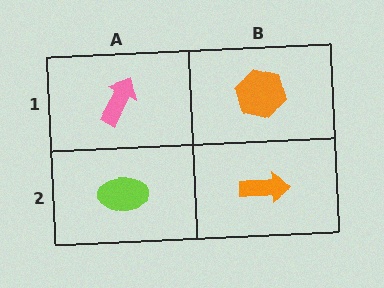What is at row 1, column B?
An orange hexagon.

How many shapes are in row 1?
2 shapes.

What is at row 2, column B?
An orange arrow.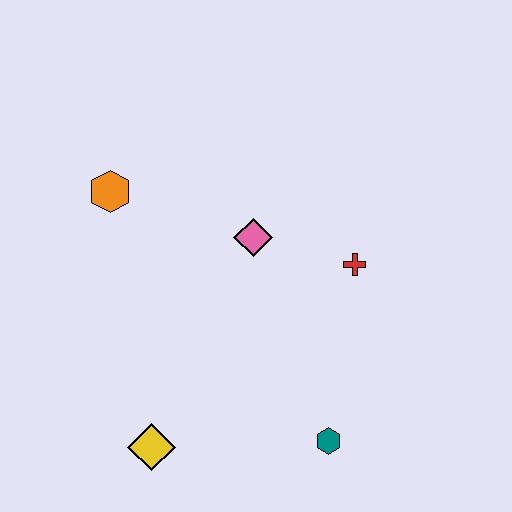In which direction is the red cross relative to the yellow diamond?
The red cross is to the right of the yellow diamond.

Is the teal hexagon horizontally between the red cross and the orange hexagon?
Yes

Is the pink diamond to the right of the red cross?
No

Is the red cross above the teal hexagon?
Yes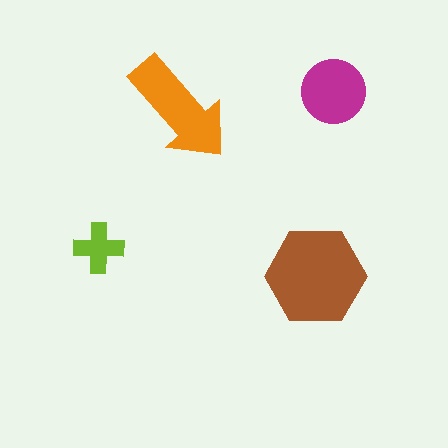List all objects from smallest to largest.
The lime cross, the magenta circle, the orange arrow, the brown hexagon.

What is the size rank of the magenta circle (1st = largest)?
3rd.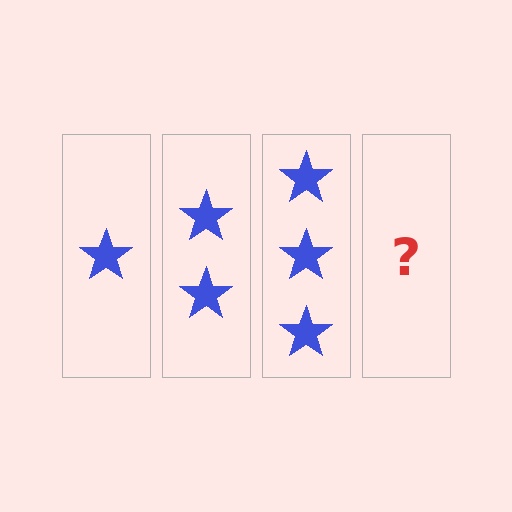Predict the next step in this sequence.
The next step is 4 stars.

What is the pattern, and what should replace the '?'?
The pattern is that each step adds one more star. The '?' should be 4 stars.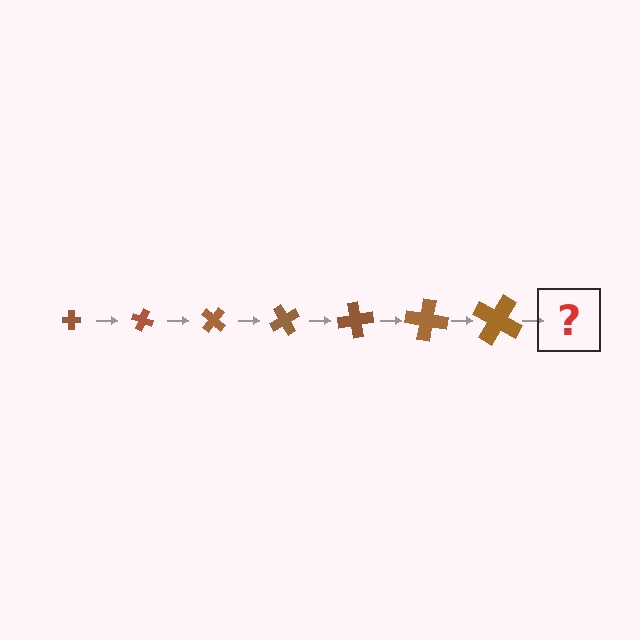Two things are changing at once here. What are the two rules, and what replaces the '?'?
The two rules are that the cross grows larger each step and it rotates 20 degrees each step. The '?' should be a cross, larger than the previous one and rotated 140 degrees from the start.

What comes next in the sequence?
The next element should be a cross, larger than the previous one and rotated 140 degrees from the start.